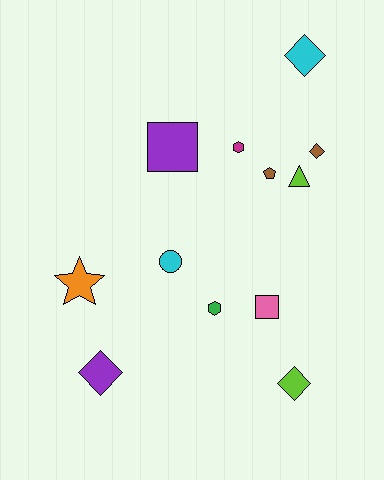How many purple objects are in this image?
There are 2 purple objects.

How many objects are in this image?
There are 12 objects.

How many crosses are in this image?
There are no crosses.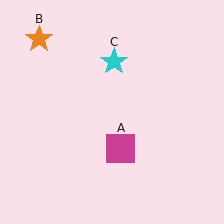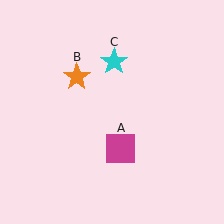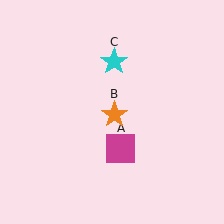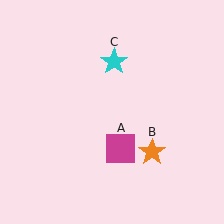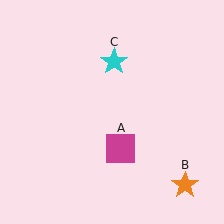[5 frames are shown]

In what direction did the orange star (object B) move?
The orange star (object B) moved down and to the right.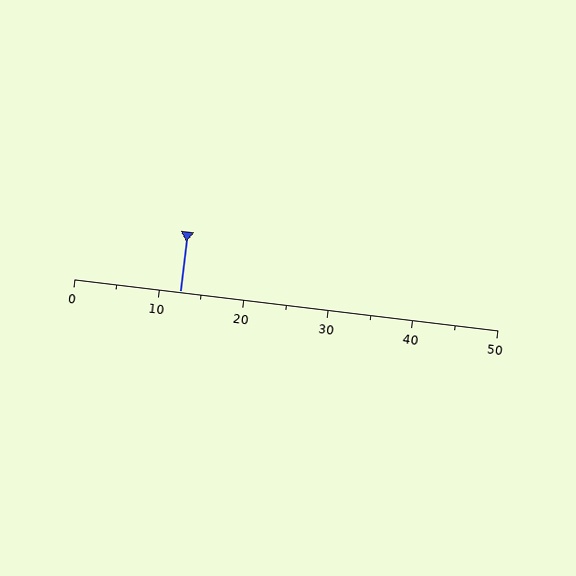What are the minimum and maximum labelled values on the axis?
The axis runs from 0 to 50.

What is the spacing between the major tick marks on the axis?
The major ticks are spaced 10 apart.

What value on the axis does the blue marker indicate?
The marker indicates approximately 12.5.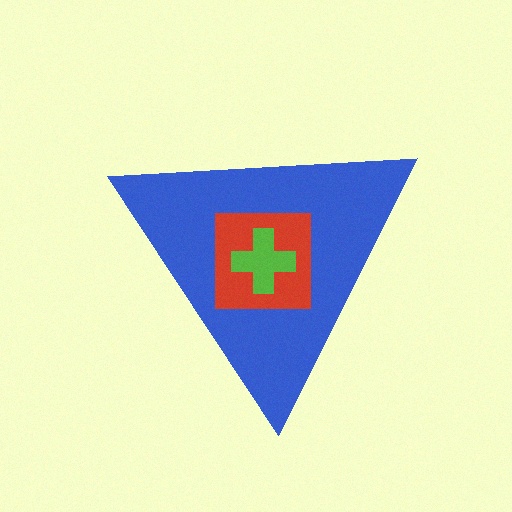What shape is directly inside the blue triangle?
The red square.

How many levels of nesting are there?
3.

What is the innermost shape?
The lime cross.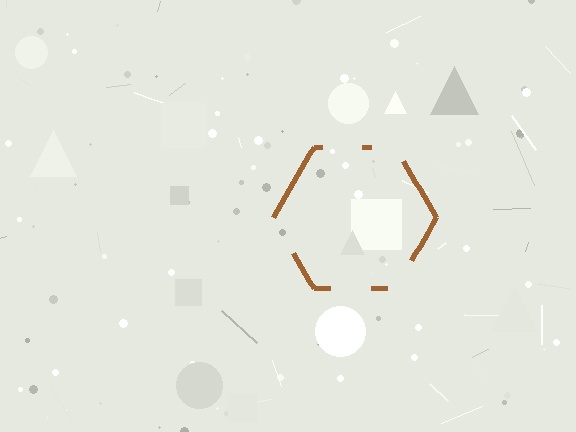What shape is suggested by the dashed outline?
The dashed outline suggests a hexagon.